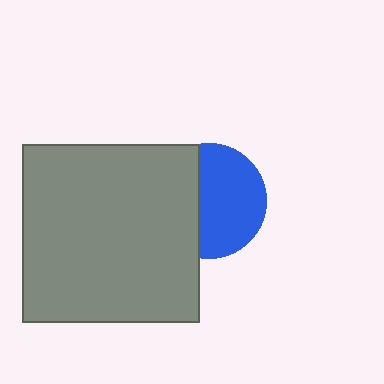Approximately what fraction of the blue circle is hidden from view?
Roughly 40% of the blue circle is hidden behind the gray square.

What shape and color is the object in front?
The object in front is a gray square.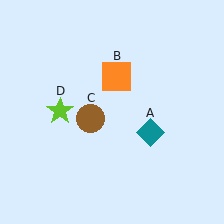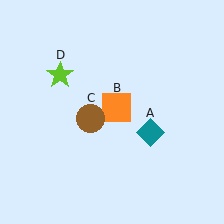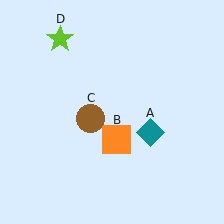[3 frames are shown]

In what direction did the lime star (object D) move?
The lime star (object D) moved up.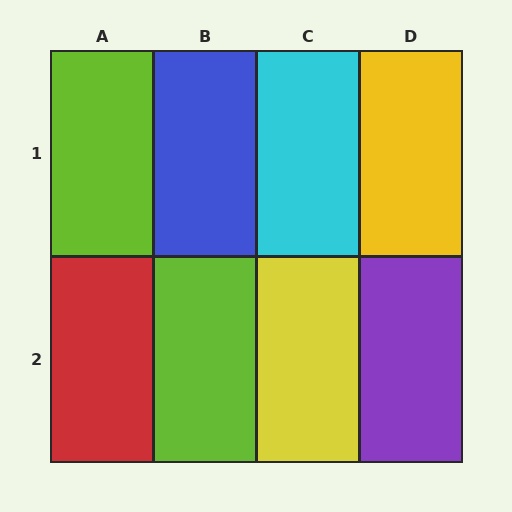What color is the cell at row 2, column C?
Yellow.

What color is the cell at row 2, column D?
Purple.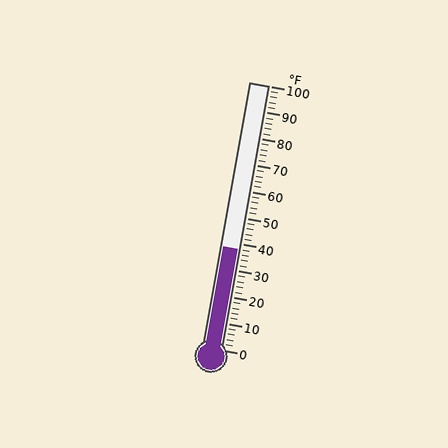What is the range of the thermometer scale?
The thermometer scale ranges from 0°F to 100°F.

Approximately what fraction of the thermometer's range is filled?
The thermometer is filled to approximately 40% of its range.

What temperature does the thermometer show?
The thermometer shows approximately 38°F.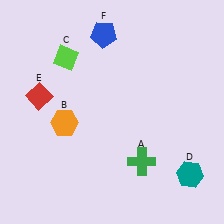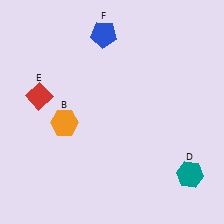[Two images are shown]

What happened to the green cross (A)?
The green cross (A) was removed in Image 2. It was in the bottom-right area of Image 1.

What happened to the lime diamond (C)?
The lime diamond (C) was removed in Image 2. It was in the top-left area of Image 1.